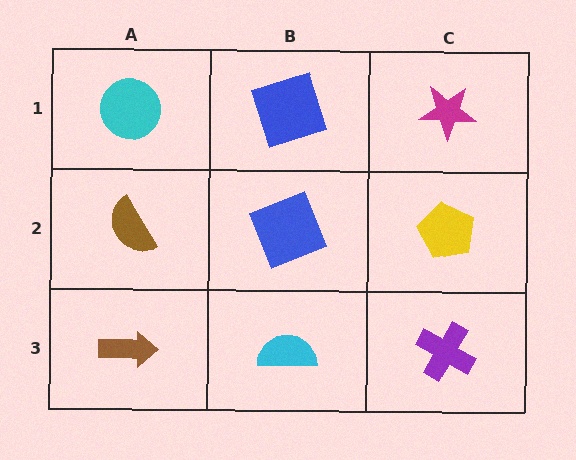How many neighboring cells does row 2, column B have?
4.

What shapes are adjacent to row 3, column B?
A blue square (row 2, column B), a brown arrow (row 3, column A), a purple cross (row 3, column C).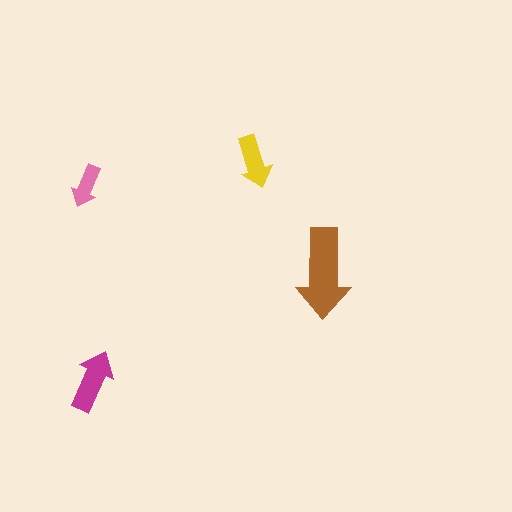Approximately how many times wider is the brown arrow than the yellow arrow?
About 1.5 times wider.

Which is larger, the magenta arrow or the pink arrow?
The magenta one.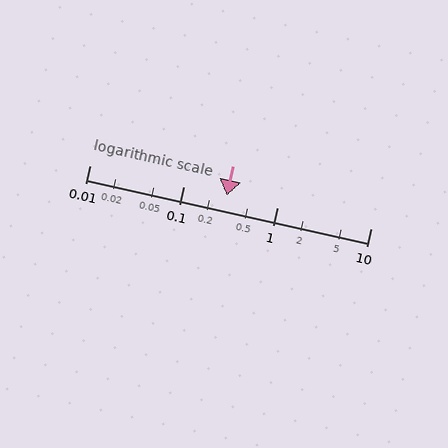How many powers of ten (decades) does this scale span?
The scale spans 3 decades, from 0.01 to 10.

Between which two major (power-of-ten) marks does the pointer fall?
The pointer is between 0.1 and 1.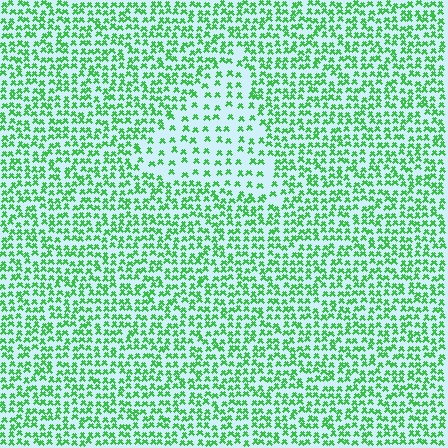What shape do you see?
I see a triangle.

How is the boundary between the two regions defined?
The boundary is defined by a change in element density (approximately 2.0x ratio). All elements are the same color, size, and shape.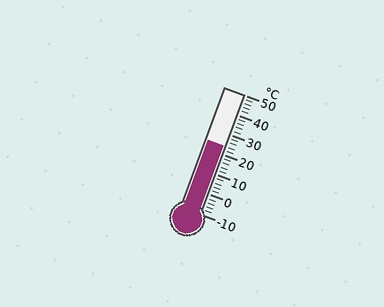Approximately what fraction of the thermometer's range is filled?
The thermometer is filled to approximately 55% of its range.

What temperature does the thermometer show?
The thermometer shows approximately 24°C.